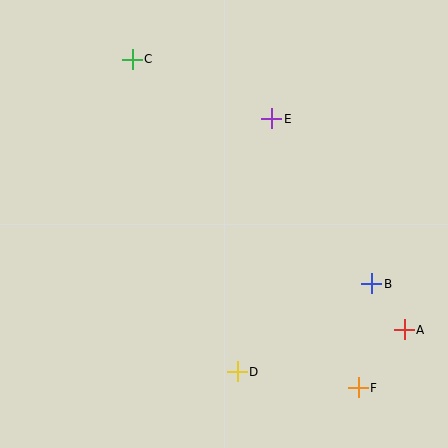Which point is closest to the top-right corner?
Point E is closest to the top-right corner.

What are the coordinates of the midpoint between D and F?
The midpoint between D and F is at (298, 380).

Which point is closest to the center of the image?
Point E at (272, 119) is closest to the center.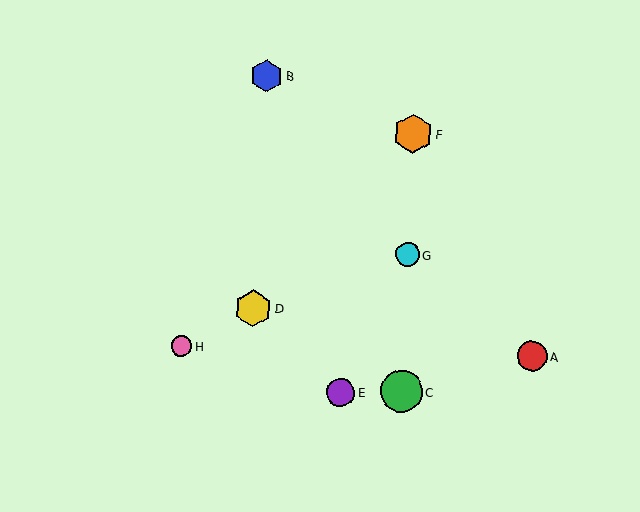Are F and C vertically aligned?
Yes, both are at x≈413.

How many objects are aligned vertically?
3 objects (C, F, G) are aligned vertically.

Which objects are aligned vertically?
Objects C, F, G are aligned vertically.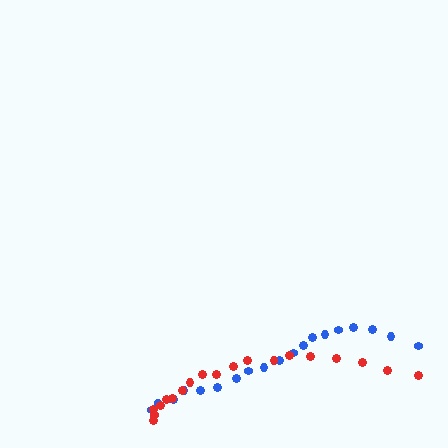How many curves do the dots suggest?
There are 2 distinct paths.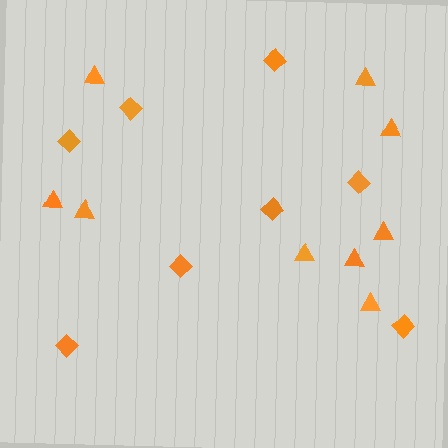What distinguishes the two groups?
There are 2 groups: one group of diamonds (8) and one group of triangles (9).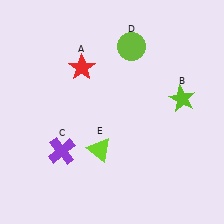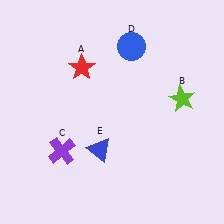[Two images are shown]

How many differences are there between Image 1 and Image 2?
There are 2 differences between the two images.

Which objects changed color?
D changed from lime to blue. E changed from lime to blue.